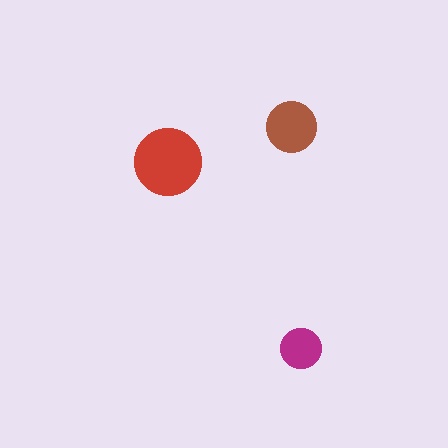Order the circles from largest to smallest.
the red one, the brown one, the magenta one.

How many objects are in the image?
There are 3 objects in the image.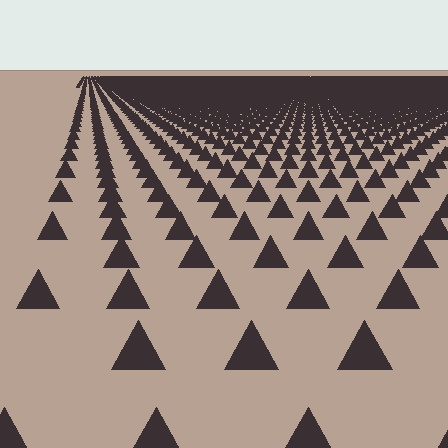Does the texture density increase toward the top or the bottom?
Density increases toward the top.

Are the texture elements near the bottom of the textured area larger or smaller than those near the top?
Larger. Near the bottom, elements are closer to the viewer and appear at a bigger on-screen size.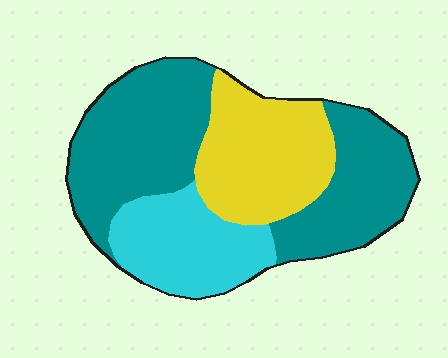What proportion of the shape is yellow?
Yellow takes up about one quarter (1/4) of the shape.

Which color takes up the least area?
Cyan, at roughly 20%.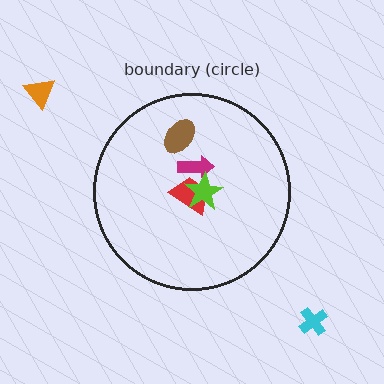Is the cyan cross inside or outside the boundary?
Outside.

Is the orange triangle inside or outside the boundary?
Outside.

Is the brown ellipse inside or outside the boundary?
Inside.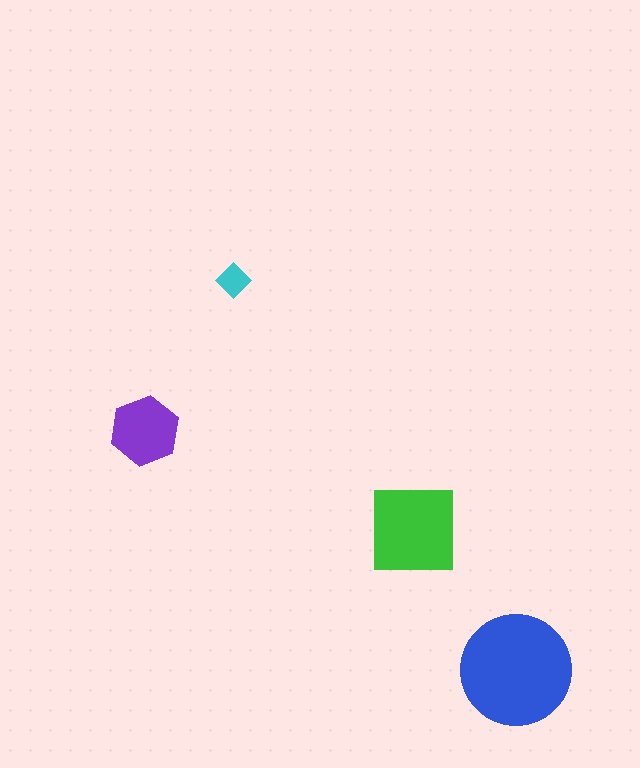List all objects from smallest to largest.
The cyan diamond, the purple hexagon, the green square, the blue circle.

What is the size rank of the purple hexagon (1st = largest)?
3rd.